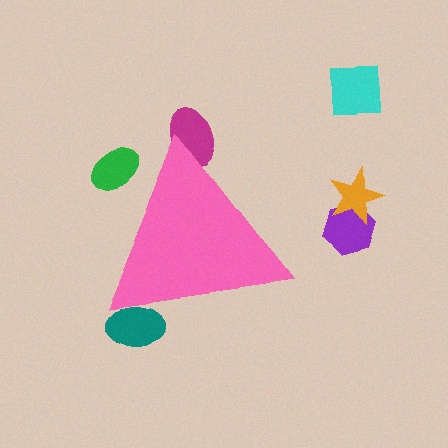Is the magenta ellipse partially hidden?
Yes, the magenta ellipse is partially hidden behind the pink triangle.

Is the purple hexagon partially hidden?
No, the purple hexagon is fully visible.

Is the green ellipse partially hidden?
Yes, the green ellipse is partially hidden behind the pink triangle.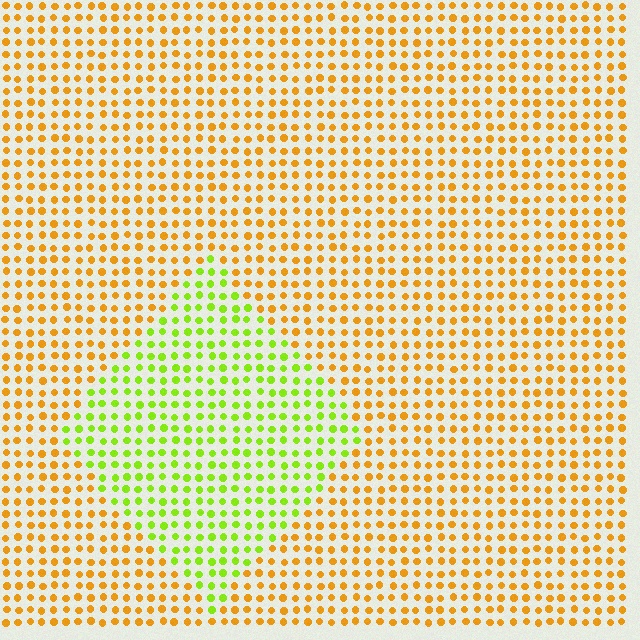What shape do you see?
I see a diamond.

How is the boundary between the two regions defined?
The boundary is defined purely by a slight shift in hue (about 51 degrees). Spacing, size, and orientation are identical on both sides.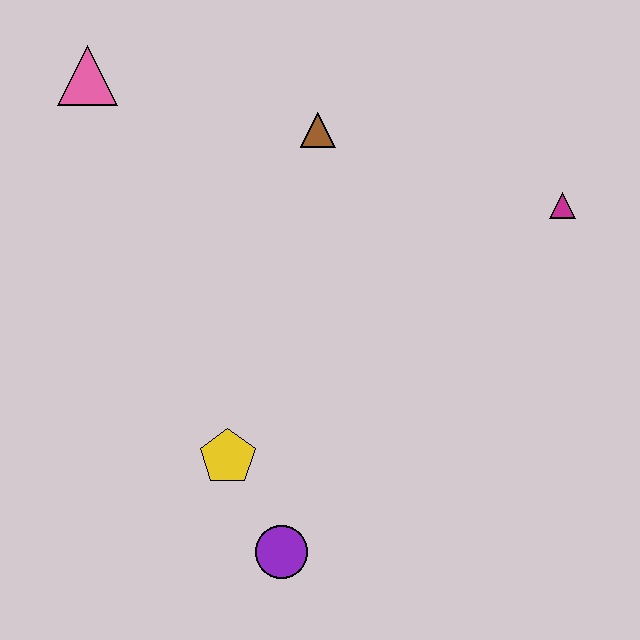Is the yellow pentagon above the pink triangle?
No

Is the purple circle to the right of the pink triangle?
Yes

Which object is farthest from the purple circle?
The pink triangle is farthest from the purple circle.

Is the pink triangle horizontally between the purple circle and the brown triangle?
No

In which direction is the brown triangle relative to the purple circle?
The brown triangle is above the purple circle.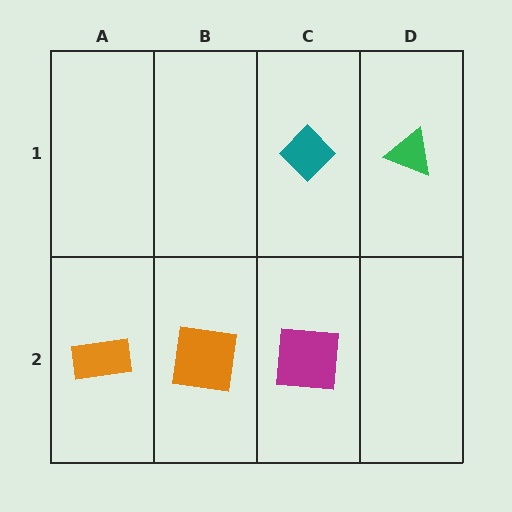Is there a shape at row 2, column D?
No, that cell is empty.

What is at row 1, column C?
A teal diamond.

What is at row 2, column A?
An orange rectangle.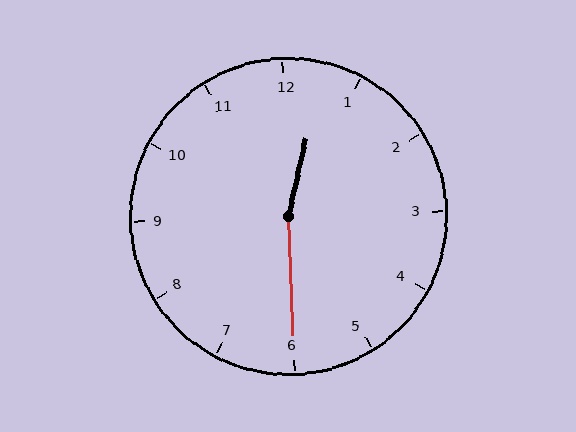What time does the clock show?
12:30.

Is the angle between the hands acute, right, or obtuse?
It is obtuse.